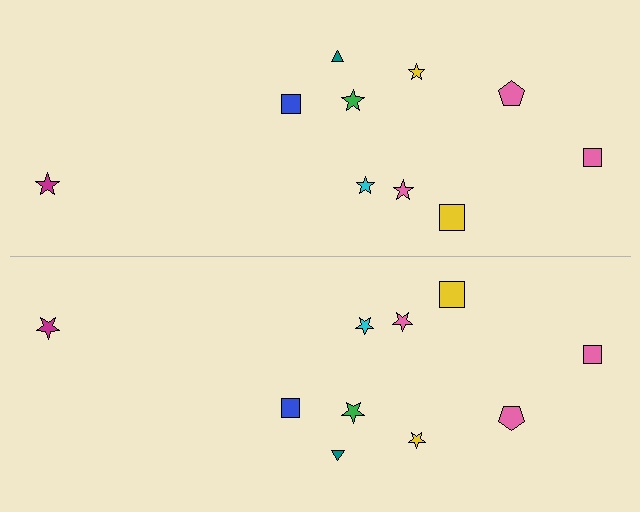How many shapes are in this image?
There are 20 shapes in this image.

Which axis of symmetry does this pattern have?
The pattern has a horizontal axis of symmetry running through the center of the image.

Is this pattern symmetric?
Yes, this pattern has bilateral (reflection) symmetry.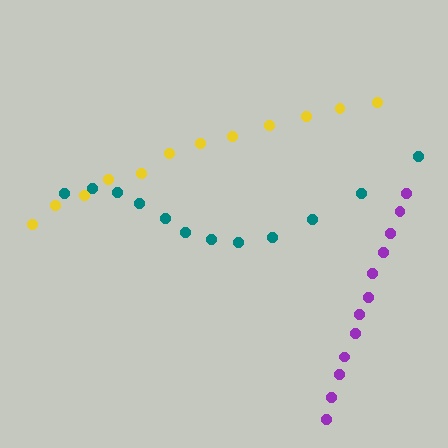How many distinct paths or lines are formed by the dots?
There are 3 distinct paths.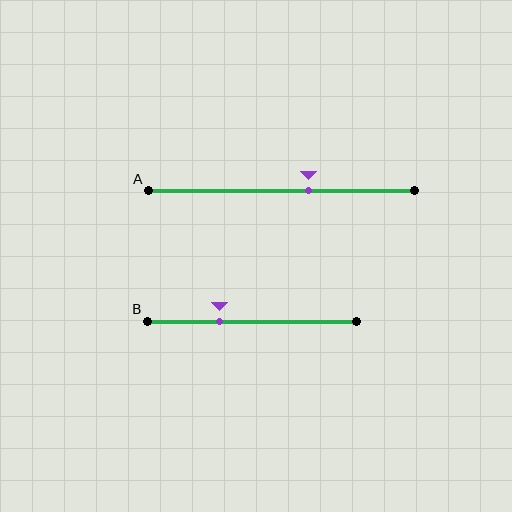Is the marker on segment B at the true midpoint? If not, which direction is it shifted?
No, the marker on segment B is shifted to the left by about 16% of the segment length.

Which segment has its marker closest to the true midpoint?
Segment A has its marker closest to the true midpoint.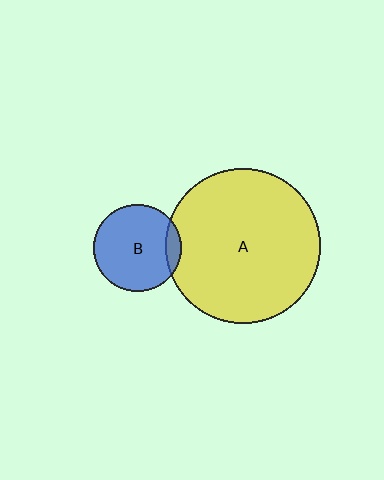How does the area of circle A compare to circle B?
Approximately 3.1 times.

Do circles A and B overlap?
Yes.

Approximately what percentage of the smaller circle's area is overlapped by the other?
Approximately 10%.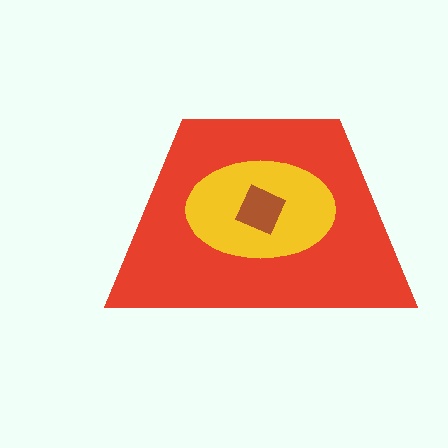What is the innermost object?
The brown square.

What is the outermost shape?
The red trapezoid.